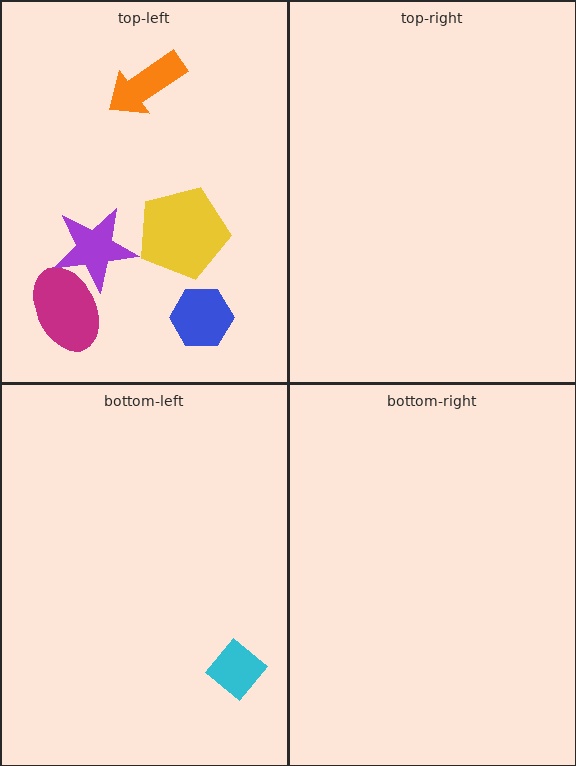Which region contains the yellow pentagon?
The top-left region.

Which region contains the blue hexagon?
The top-left region.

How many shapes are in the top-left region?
5.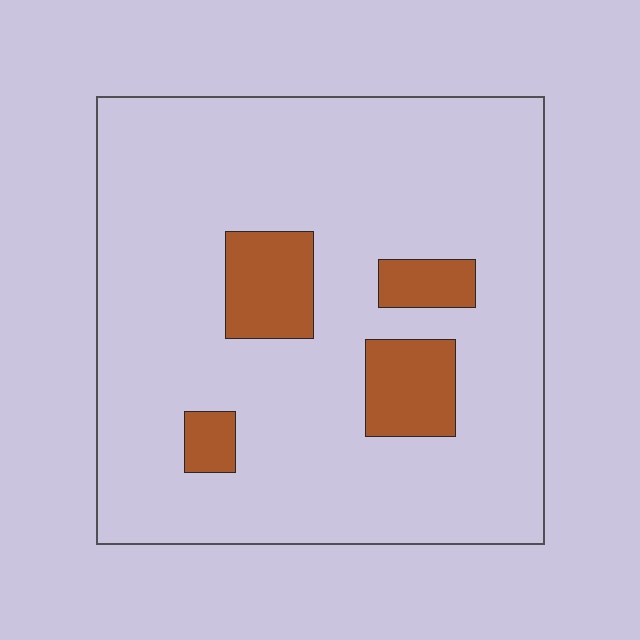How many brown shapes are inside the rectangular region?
4.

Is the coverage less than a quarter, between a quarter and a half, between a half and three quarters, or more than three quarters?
Less than a quarter.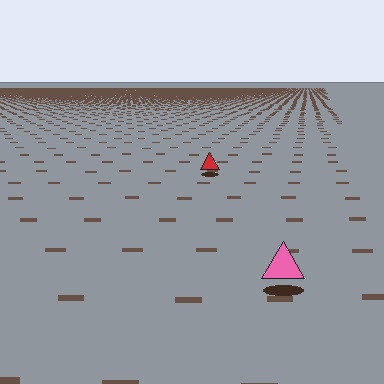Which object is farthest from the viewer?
The red triangle is farthest from the viewer. It appears smaller and the ground texture around it is denser.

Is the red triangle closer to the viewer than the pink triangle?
No. The pink triangle is closer — you can tell from the texture gradient: the ground texture is coarser near it.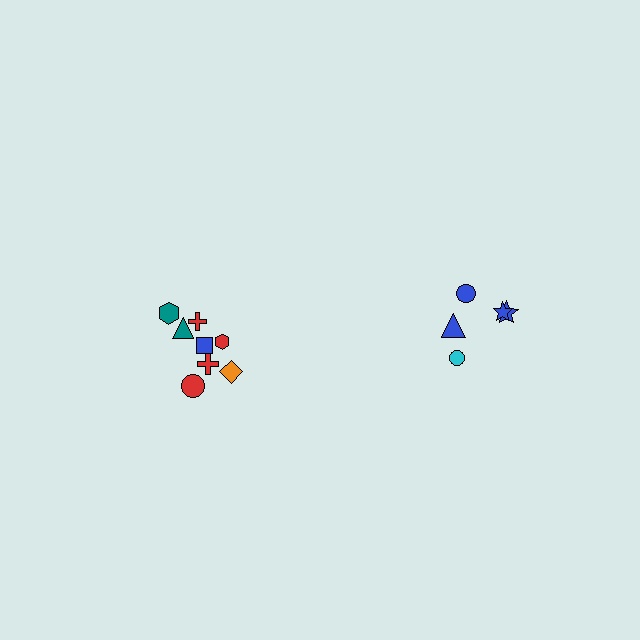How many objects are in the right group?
There are 5 objects.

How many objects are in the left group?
There are 8 objects.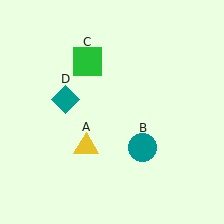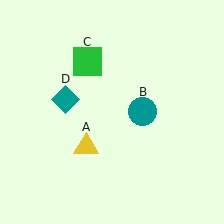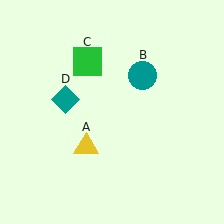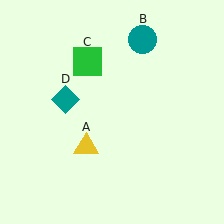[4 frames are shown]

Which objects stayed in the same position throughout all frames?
Yellow triangle (object A) and green square (object C) and teal diamond (object D) remained stationary.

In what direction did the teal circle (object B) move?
The teal circle (object B) moved up.